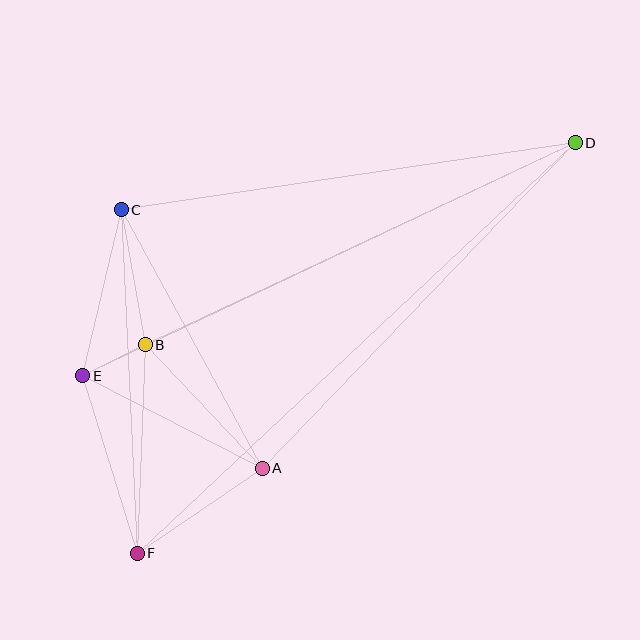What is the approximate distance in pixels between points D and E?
The distance between D and E is approximately 545 pixels.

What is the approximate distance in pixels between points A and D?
The distance between A and D is approximately 452 pixels.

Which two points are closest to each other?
Points B and E are closest to each other.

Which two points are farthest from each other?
Points D and F are farthest from each other.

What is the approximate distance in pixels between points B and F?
The distance between B and F is approximately 209 pixels.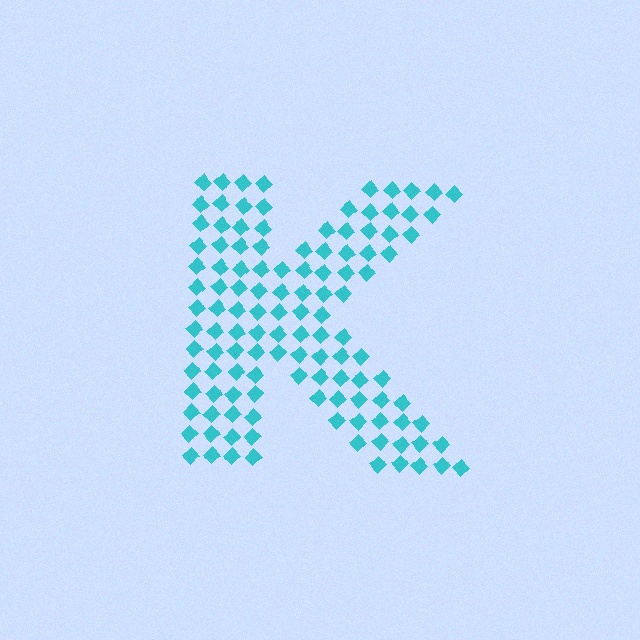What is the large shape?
The large shape is the letter K.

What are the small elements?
The small elements are diamonds.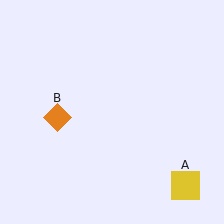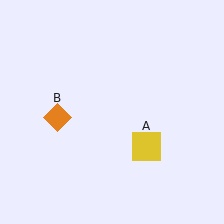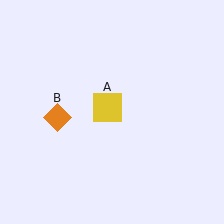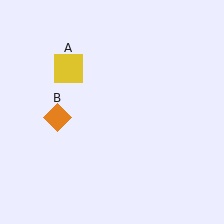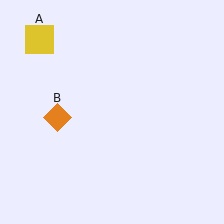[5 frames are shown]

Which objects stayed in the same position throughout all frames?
Orange diamond (object B) remained stationary.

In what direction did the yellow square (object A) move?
The yellow square (object A) moved up and to the left.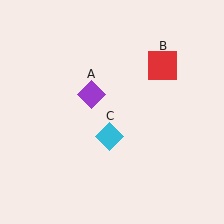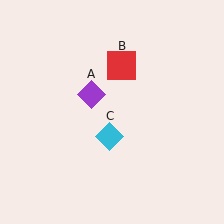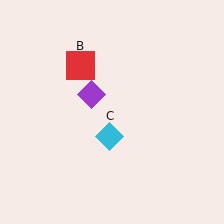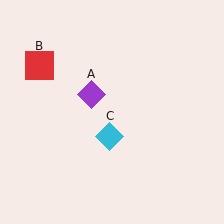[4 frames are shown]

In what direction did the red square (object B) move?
The red square (object B) moved left.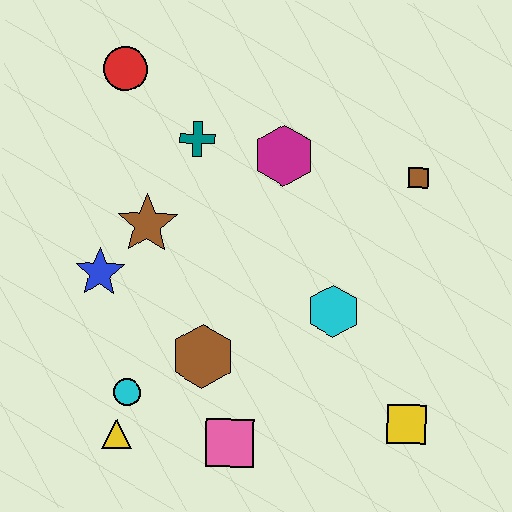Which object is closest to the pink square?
The brown hexagon is closest to the pink square.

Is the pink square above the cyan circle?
No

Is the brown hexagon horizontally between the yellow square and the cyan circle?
Yes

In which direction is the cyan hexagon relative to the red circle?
The cyan hexagon is below the red circle.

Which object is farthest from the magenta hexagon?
The yellow triangle is farthest from the magenta hexagon.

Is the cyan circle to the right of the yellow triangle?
Yes